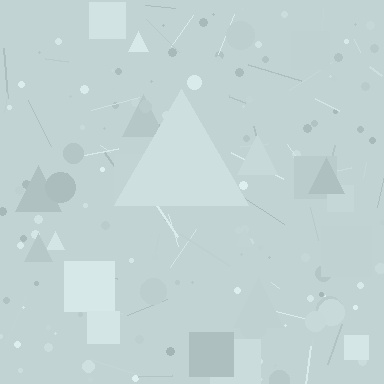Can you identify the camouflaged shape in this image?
The camouflaged shape is a triangle.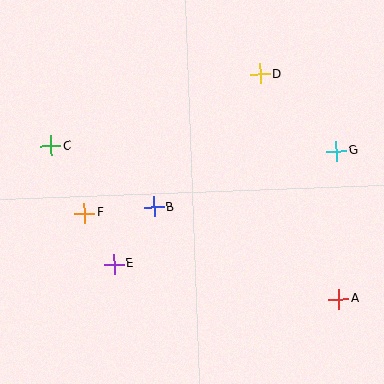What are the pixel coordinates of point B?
Point B is at (154, 207).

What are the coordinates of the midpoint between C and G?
The midpoint between C and G is at (194, 148).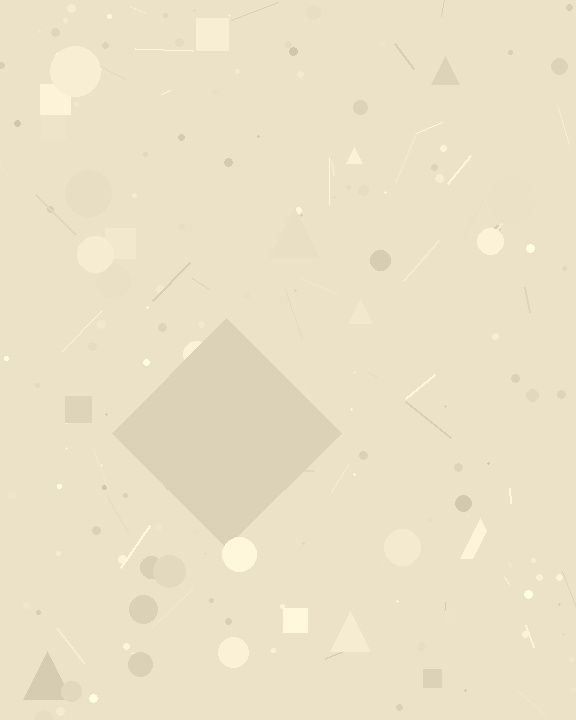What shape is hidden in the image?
A diamond is hidden in the image.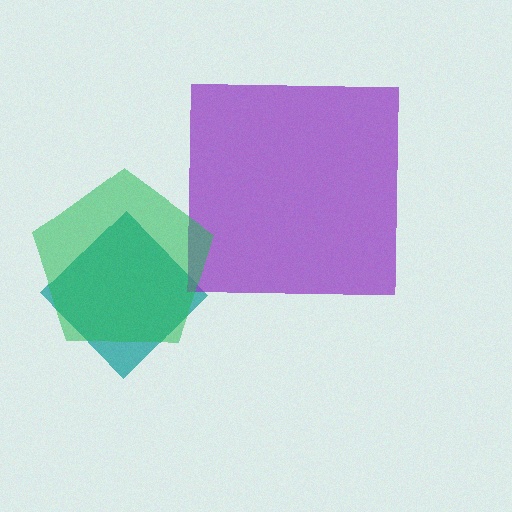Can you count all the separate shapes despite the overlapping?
Yes, there are 3 separate shapes.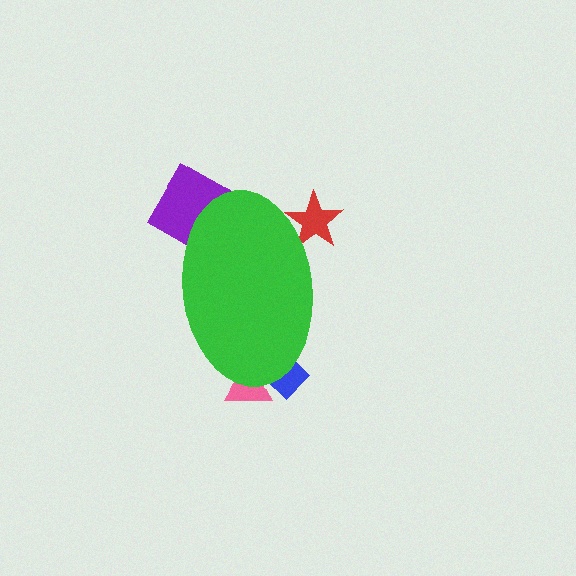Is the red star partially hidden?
Yes, the red star is partially hidden behind the green ellipse.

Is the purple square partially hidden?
Yes, the purple square is partially hidden behind the green ellipse.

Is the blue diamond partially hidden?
Yes, the blue diamond is partially hidden behind the green ellipse.